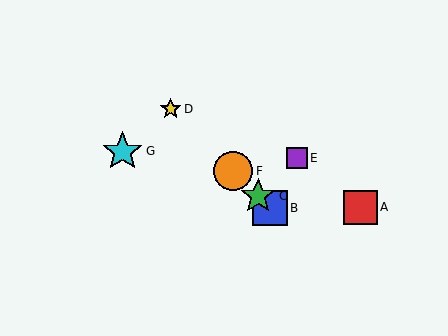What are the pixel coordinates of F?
Object F is at (233, 171).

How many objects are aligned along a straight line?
4 objects (B, C, D, F) are aligned along a straight line.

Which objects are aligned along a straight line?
Objects B, C, D, F are aligned along a straight line.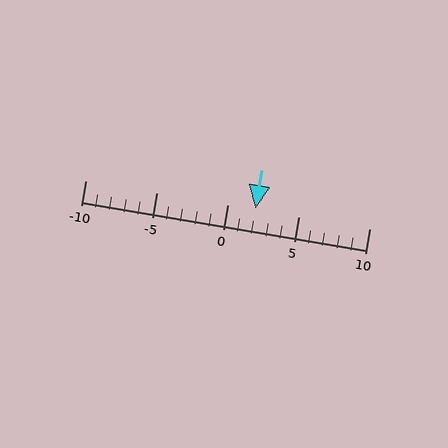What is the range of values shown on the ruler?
The ruler shows values from -10 to 10.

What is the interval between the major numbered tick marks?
The major tick marks are spaced 5 units apart.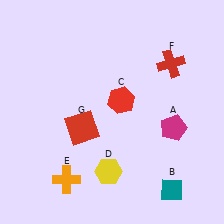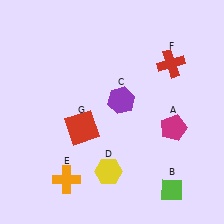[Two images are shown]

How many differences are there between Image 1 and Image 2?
There are 2 differences between the two images.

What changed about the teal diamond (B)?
In Image 1, B is teal. In Image 2, it changed to lime.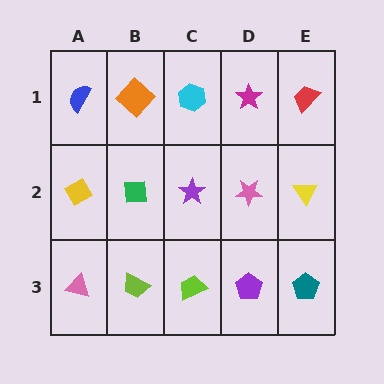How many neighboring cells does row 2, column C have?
4.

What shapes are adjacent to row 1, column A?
A yellow diamond (row 2, column A), an orange diamond (row 1, column B).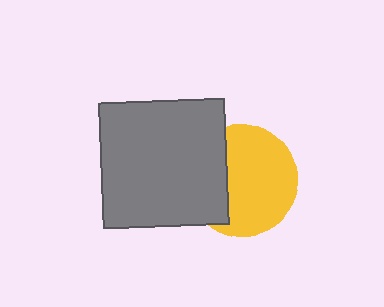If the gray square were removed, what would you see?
You would see the complete yellow circle.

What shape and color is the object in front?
The object in front is a gray square.